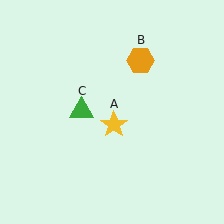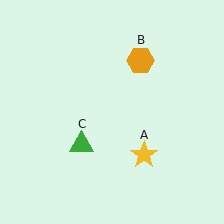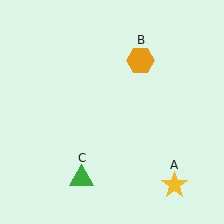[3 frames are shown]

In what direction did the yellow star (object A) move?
The yellow star (object A) moved down and to the right.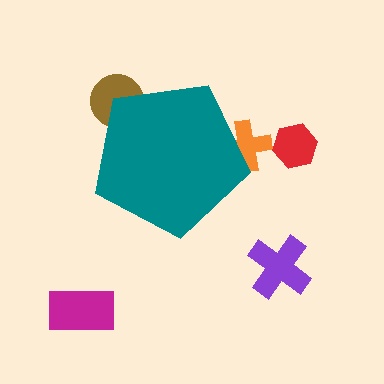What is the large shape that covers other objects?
A teal pentagon.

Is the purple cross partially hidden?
No, the purple cross is fully visible.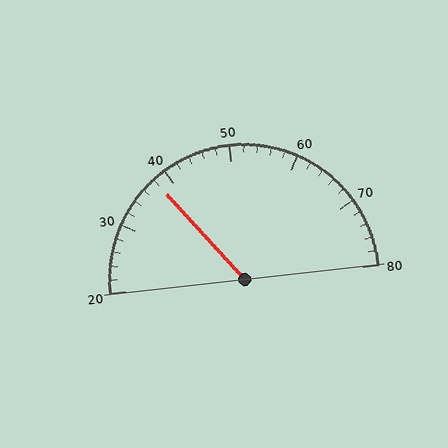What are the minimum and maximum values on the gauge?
The gauge ranges from 20 to 80.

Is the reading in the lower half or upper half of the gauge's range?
The reading is in the lower half of the range (20 to 80).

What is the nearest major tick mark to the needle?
The nearest major tick mark is 40.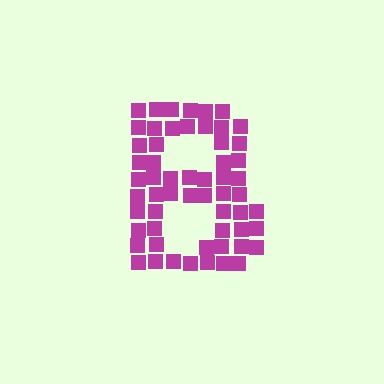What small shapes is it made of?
It is made of small squares.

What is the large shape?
The large shape is the letter B.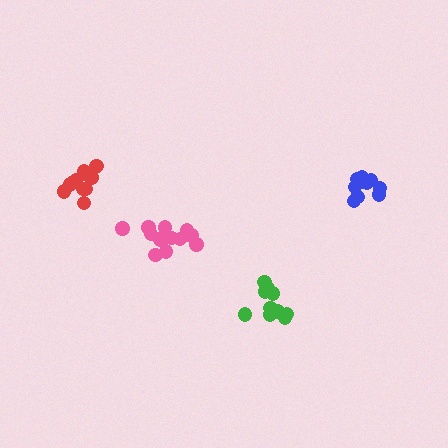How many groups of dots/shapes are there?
There are 4 groups.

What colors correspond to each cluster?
The clusters are colored: pink, green, red, blue.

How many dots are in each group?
Group 1: 13 dots, Group 2: 10 dots, Group 3: 12 dots, Group 4: 11 dots (46 total).